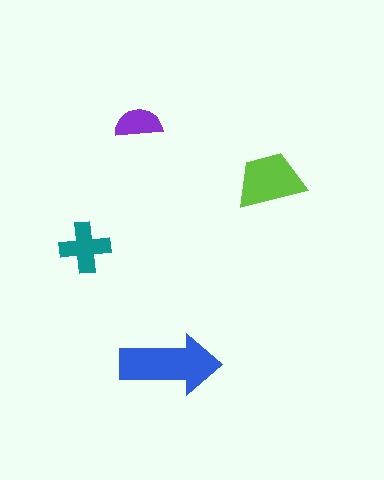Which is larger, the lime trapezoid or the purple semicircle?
The lime trapezoid.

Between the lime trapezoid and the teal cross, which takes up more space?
The lime trapezoid.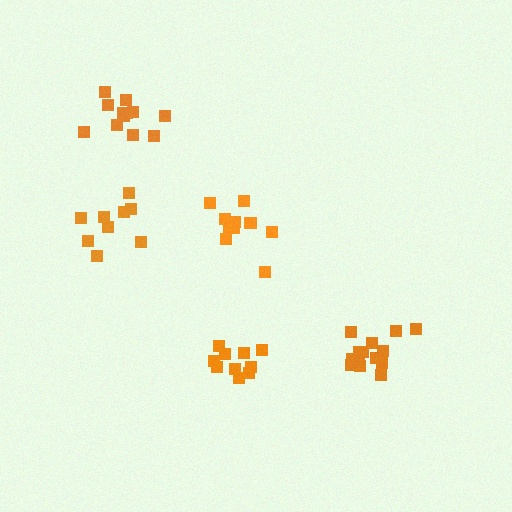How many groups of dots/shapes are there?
There are 5 groups.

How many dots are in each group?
Group 1: 12 dots, Group 2: 10 dots, Group 3: 9 dots, Group 4: 10 dots, Group 5: 14 dots (55 total).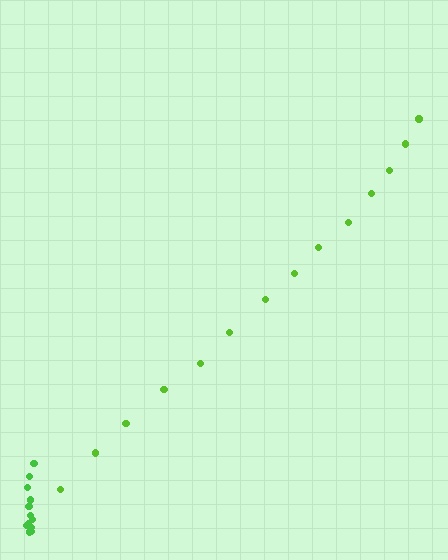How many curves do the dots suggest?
There are 2 distinct paths.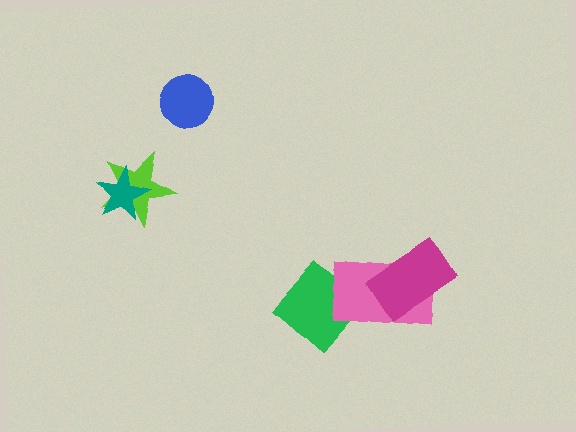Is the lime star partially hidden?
Yes, it is partially covered by another shape.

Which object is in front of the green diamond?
The pink rectangle is in front of the green diamond.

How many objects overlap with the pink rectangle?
2 objects overlap with the pink rectangle.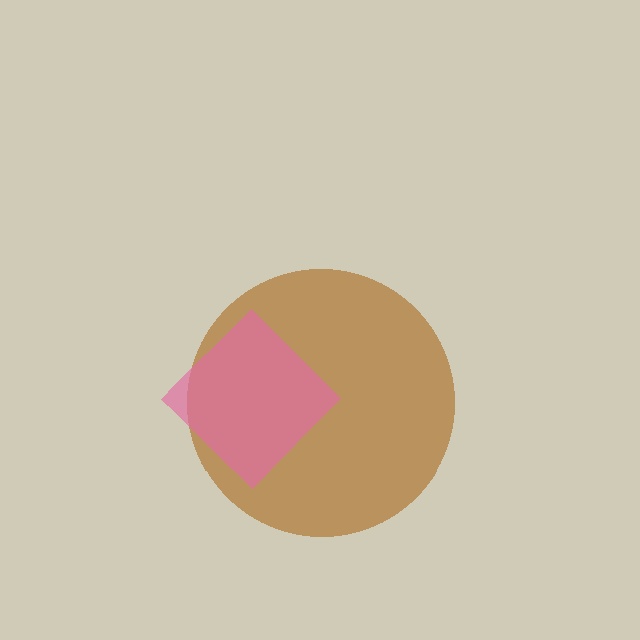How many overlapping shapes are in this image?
There are 2 overlapping shapes in the image.